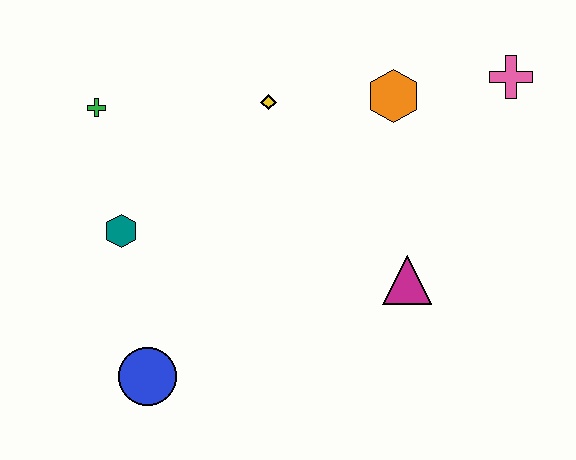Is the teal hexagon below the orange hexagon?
Yes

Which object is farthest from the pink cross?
The blue circle is farthest from the pink cross.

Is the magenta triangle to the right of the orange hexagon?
Yes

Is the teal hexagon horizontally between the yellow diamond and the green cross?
Yes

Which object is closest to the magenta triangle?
The orange hexagon is closest to the magenta triangle.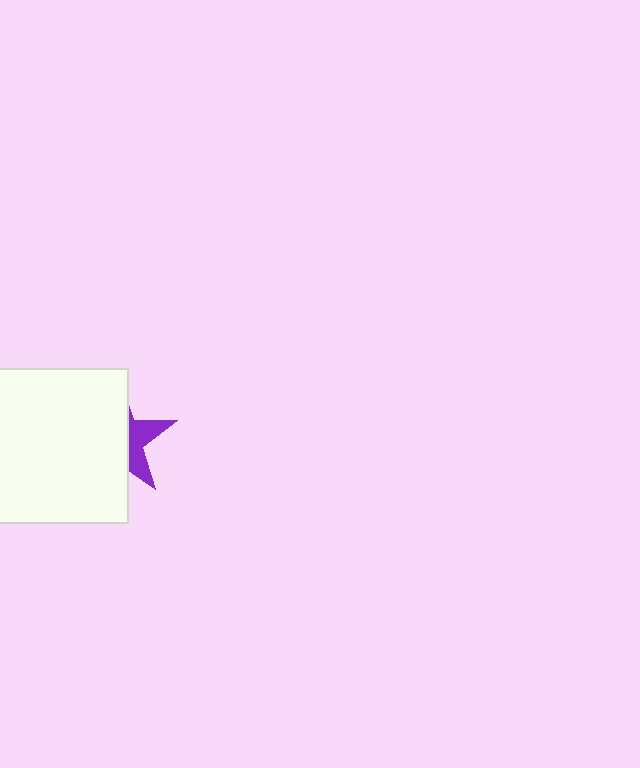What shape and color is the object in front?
The object in front is a white square.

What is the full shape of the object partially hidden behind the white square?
The partially hidden object is a purple star.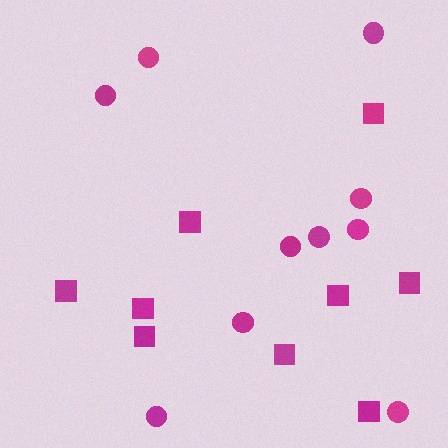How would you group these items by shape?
There are 2 groups: one group of circles (10) and one group of squares (9).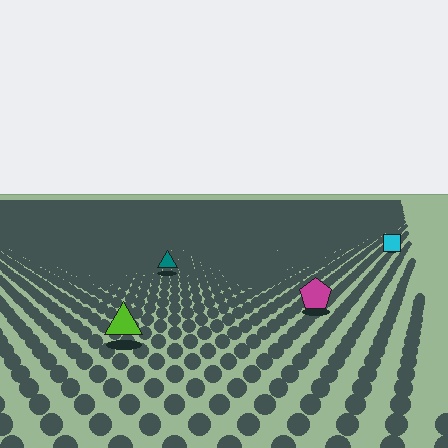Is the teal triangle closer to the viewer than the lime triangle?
No. The lime triangle is closer — you can tell from the texture gradient: the ground texture is coarser near it.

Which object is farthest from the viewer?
The cyan square is farthest from the viewer. It appears smaller and the ground texture around it is denser.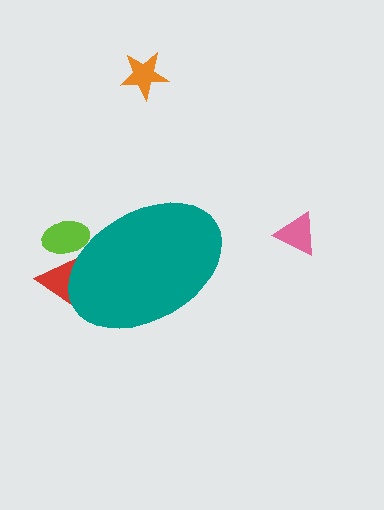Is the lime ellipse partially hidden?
Yes, the lime ellipse is partially hidden behind the teal ellipse.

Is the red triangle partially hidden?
Yes, the red triangle is partially hidden behind the teal ellipse.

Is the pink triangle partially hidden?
No, the pink triangle is fully visible.